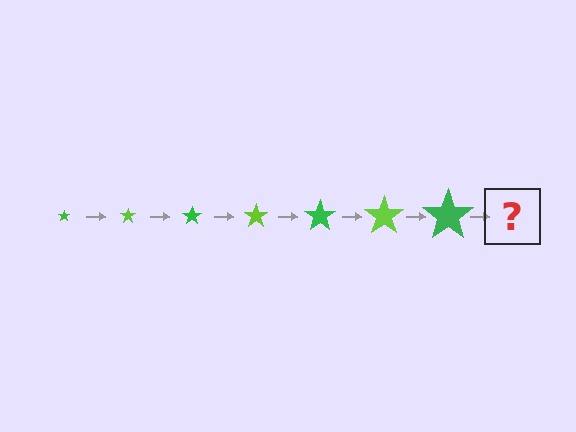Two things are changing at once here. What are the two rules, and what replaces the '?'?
The two rules are that the star grows larger each step and the color cycles through green and lime. The '?' should be a lime star, larger than the previous one.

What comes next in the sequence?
The next element should be a lime star, larger than the previous one.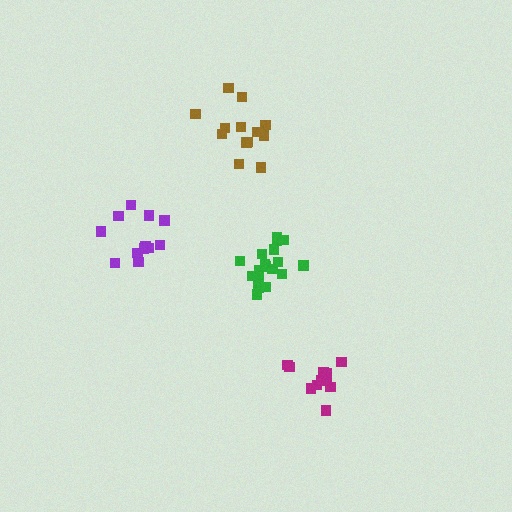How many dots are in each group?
Group 1: 12 dots, Group 2: 18 dots, Group 3: 12 dots, Group 4: 13 dots (55 total).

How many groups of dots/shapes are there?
There are 4 groups.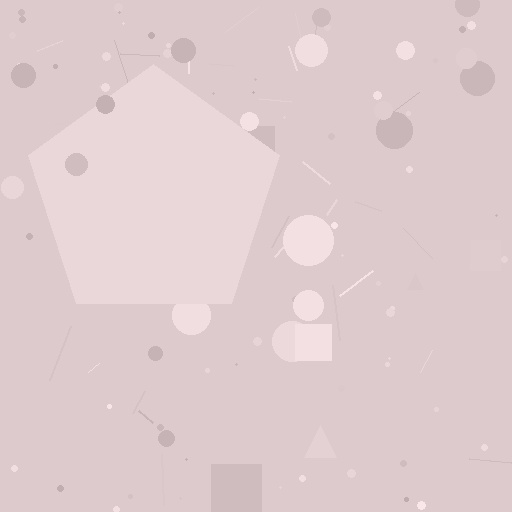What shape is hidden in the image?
A pentagon is hidden in the image.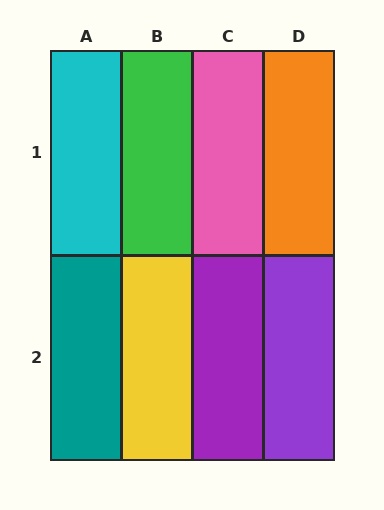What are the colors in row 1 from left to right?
Cyan, green, pink, orange.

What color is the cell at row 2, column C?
Purple.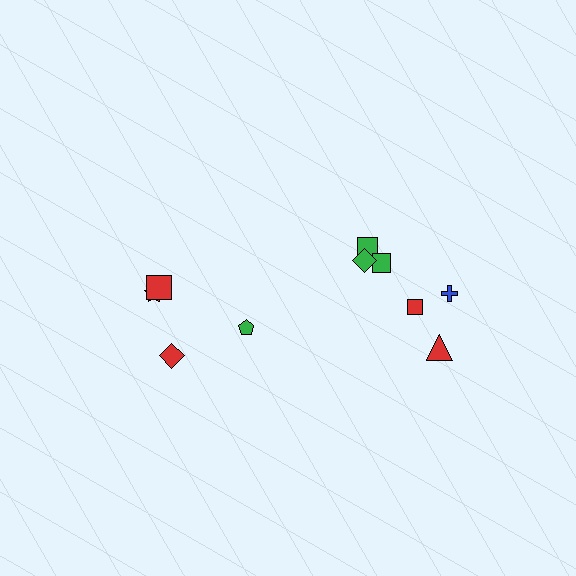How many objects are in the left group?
There are 4 objects.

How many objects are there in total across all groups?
There are 10 objects.